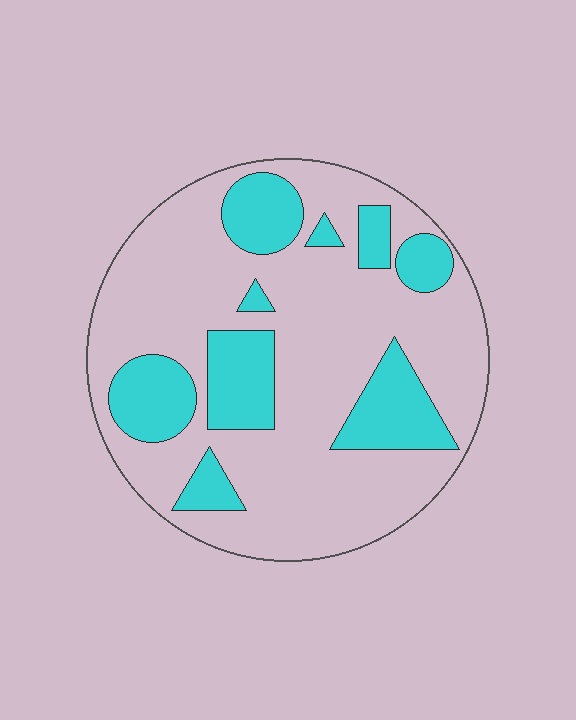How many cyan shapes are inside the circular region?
9.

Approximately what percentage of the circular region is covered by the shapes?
Approximately 25%.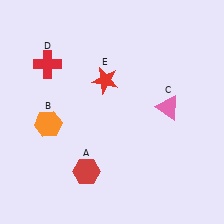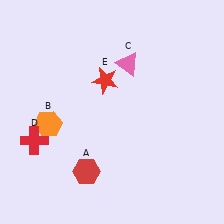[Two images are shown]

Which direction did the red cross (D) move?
The red cross (D) moved down.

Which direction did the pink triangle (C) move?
The pink triangle (C) moved up.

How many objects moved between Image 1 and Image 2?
2 objects moved between the two images.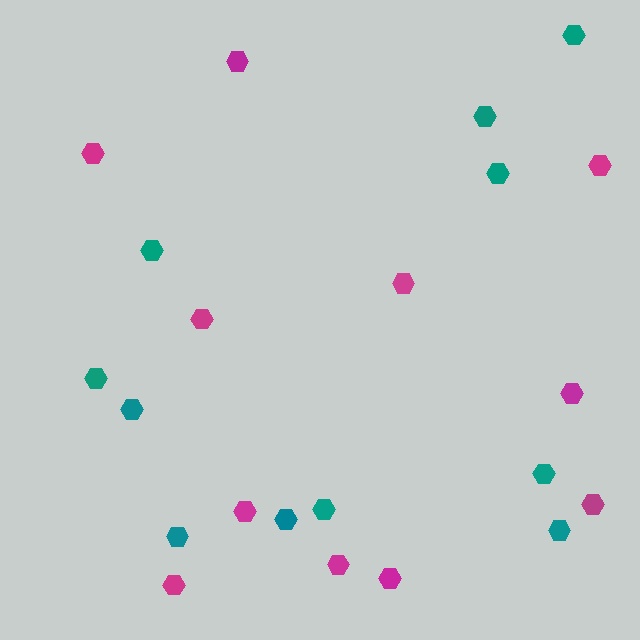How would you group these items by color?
There are 2 groups: one group of magenta hexagons (11) and one group of teal hexagons (11).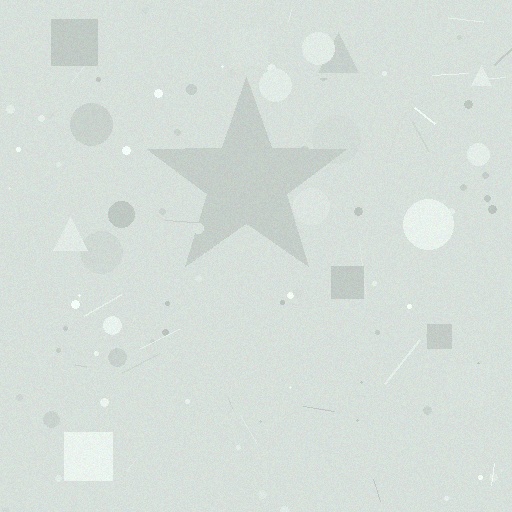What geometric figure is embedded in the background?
A star is embedded in the background.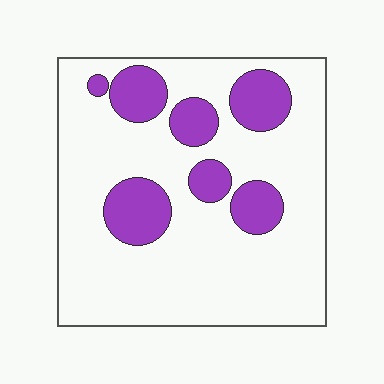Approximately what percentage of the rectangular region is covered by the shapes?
Approximately 20%.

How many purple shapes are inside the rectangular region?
7.